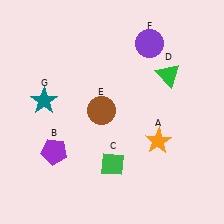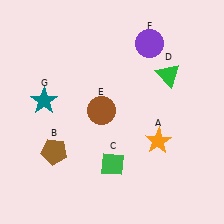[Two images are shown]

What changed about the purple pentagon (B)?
In Image 1, B is purple. In Image 2, it changed to brown.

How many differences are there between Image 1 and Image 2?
There is 1 difference between the two images.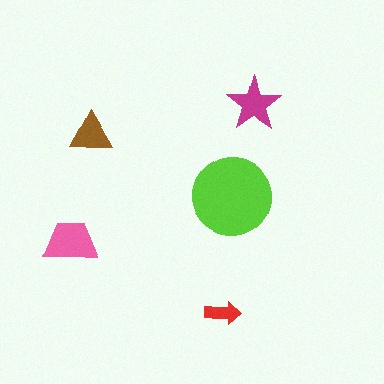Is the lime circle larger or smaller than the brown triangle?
Larger.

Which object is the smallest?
The red arrow.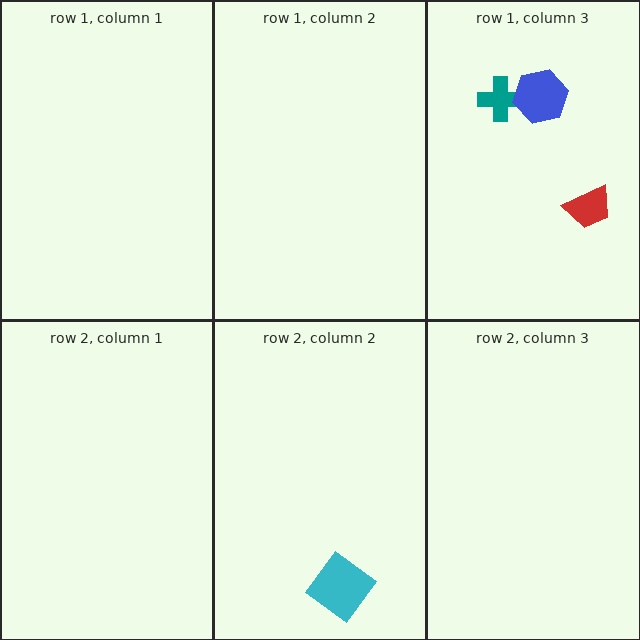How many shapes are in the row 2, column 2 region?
1.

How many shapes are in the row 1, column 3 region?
3.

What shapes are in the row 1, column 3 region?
The teal cross, the blue hexagon, the red trapezoid.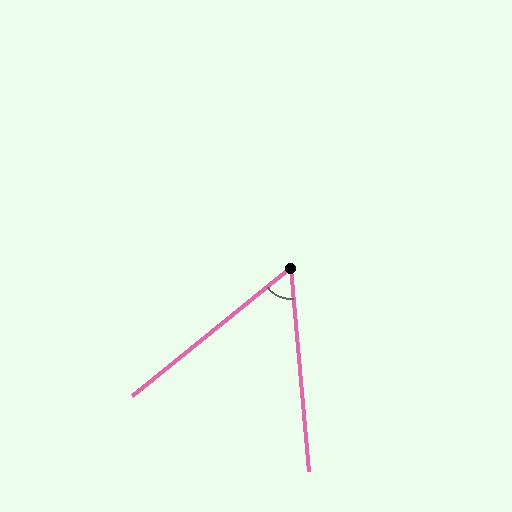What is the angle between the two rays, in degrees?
Approximately 56 degrees.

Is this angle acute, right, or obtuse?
It is acute.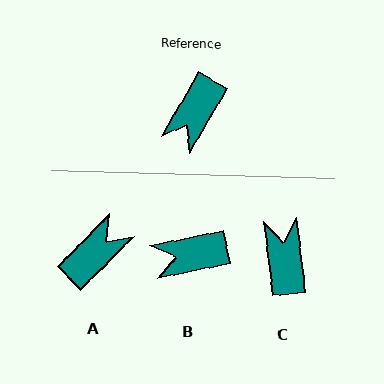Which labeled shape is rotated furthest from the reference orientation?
A, about 165 degrees away.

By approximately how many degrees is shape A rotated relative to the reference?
Approximately 165 degrees counter-clockwise.